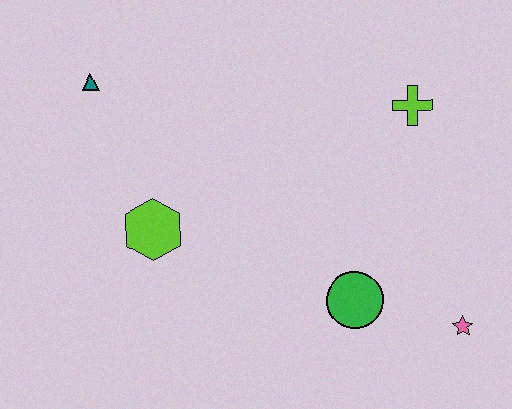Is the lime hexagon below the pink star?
No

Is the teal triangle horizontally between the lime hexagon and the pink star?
No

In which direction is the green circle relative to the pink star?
The green circle is to the left of the pink star.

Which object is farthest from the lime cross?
The teal triangle is farthest from the lime cross.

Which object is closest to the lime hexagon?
The teal triangle is closest to the lime hexagon.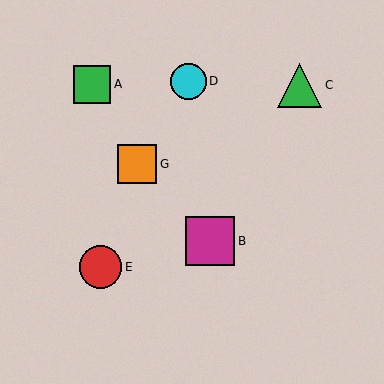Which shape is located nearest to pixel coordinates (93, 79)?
The green square (labeled A) at (92, 85) is nearest to that location.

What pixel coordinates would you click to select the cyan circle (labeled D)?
Click at (188, 81) to select the cyan circle D.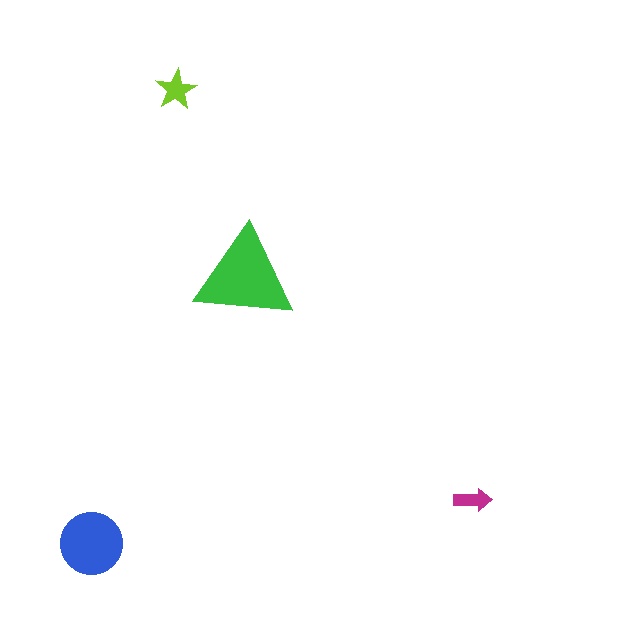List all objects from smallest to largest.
The magenta arrow, the lime star, the blue circle, the green triangle.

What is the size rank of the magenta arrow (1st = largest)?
4th.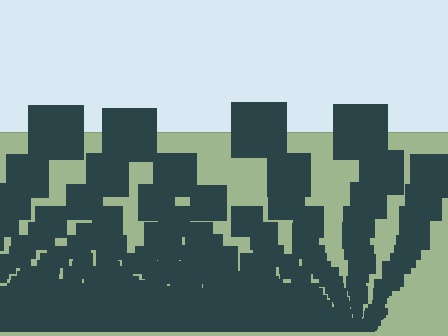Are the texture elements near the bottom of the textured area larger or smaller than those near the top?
Smaller. The gradient is inverted — elements near the bottom are smaller and denser.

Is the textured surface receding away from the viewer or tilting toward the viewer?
The surface appears to tilt toward the viewer. Texture elements get larger and sparser toward the top.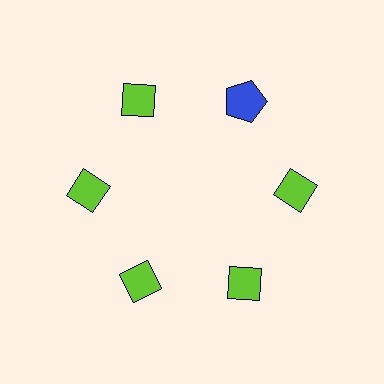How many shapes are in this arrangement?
There are 6 shapes arranged in a ring pattern.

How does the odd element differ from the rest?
It differs in both color (blue instead of lime) and shape (pentagon instead of diamond).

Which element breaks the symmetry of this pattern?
The blue pentagon at roughly the 1 o'clock position breaks the symmetry. All other shapes are lime diamonds.